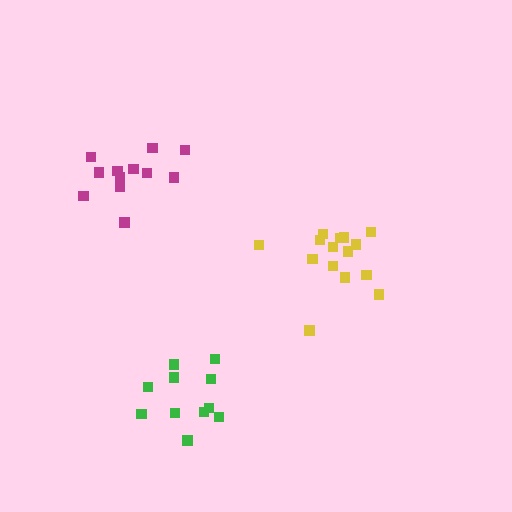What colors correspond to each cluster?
The clusters are colored: yellow, magenta, green.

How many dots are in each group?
Group 1: 15 dots, Group 2: 12 dots, Group 3: 11 dots (38 total).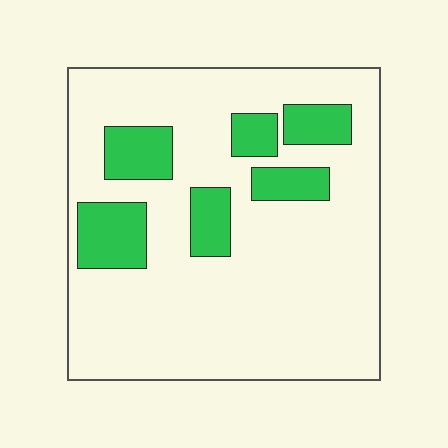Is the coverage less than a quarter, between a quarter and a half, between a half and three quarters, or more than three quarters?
Less than a quarter.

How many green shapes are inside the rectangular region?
6.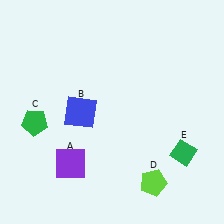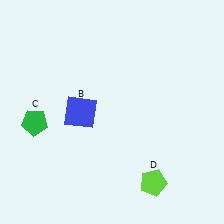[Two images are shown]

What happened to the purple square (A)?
The purple square (A) was removed in Image 2. It was in the bottom-left area of Image 1.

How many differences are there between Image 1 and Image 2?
There are 2 differences between the two images.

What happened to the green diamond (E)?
The green diamond (E) was removed in Image 2. It was in the bottom-right area of Image 1.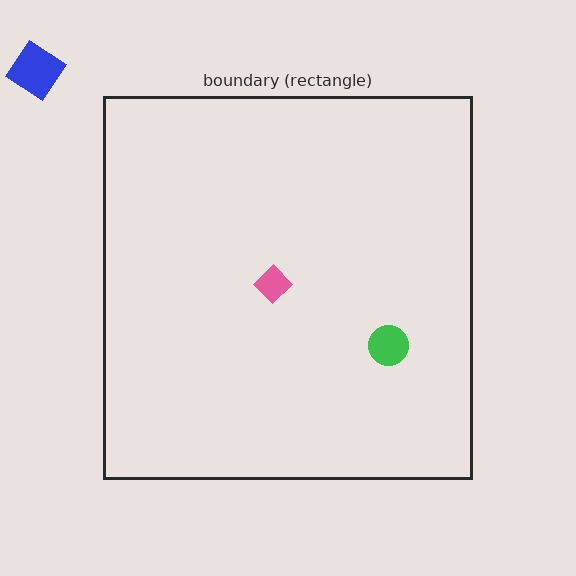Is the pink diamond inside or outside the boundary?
Inside.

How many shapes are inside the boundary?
2 inside, 1 outside.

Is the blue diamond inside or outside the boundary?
Outside.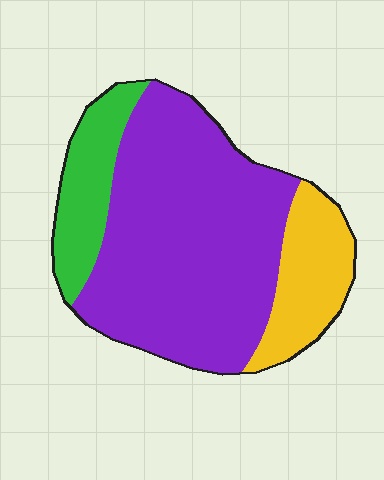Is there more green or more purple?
Purple.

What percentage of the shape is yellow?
Yellow takes up about one sixth (1/6) of the shape.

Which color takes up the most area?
Purple, at roughly 65%.